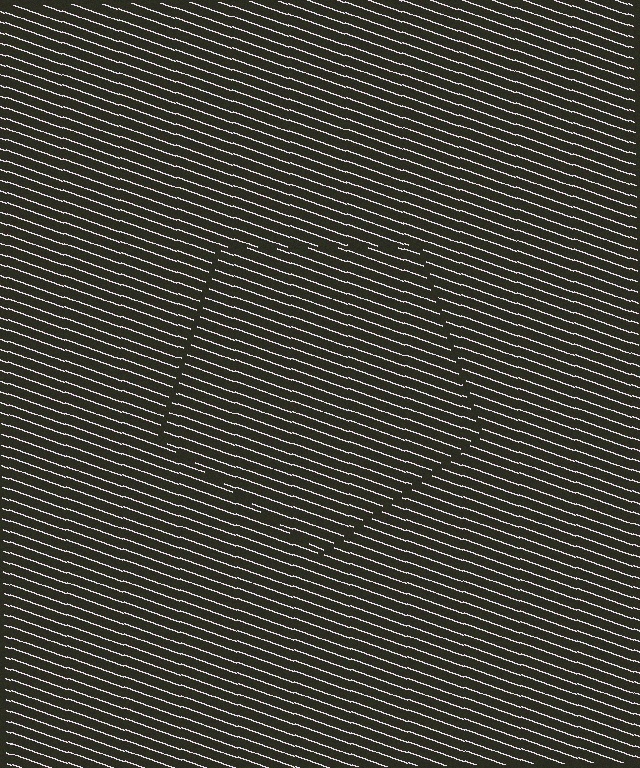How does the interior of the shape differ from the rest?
The interior of the shape contains the same grating, shifted by half a period — the contour is defined by the phase discontinuity where line-ends from the inner and outer gratings abut.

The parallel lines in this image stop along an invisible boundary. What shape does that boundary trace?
An illusory pentagon. The interior of the shape contains the same grating, shifted by half a period — the contour is defined by the phase discontinuity where line-ends from the inner and outer gratings abut.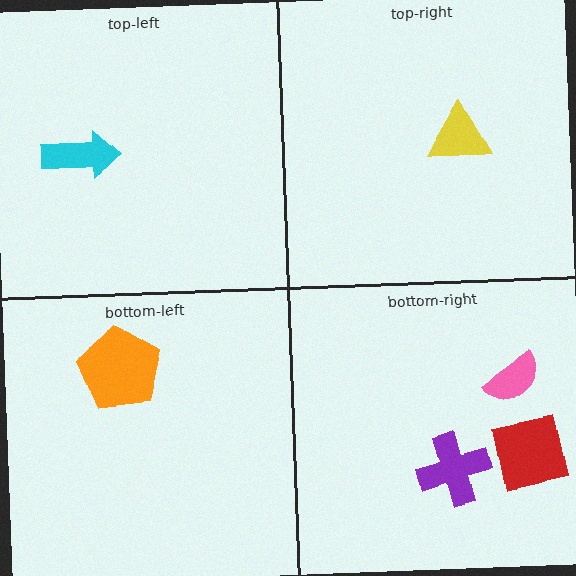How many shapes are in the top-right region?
1.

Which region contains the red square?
The bottom-right region.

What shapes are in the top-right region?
The yellow triangle.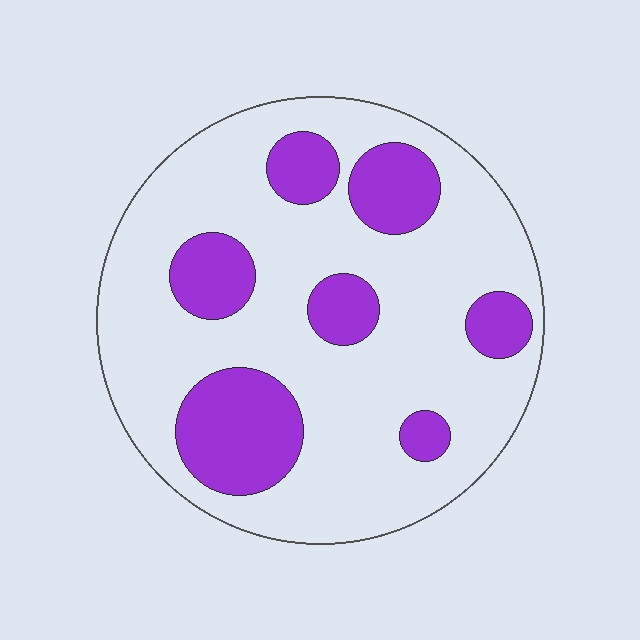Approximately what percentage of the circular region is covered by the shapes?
Approximately 25%.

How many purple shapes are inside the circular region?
7.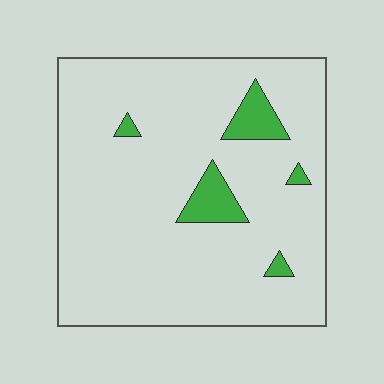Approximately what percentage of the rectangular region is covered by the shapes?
Approximately 10%.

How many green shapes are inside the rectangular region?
5.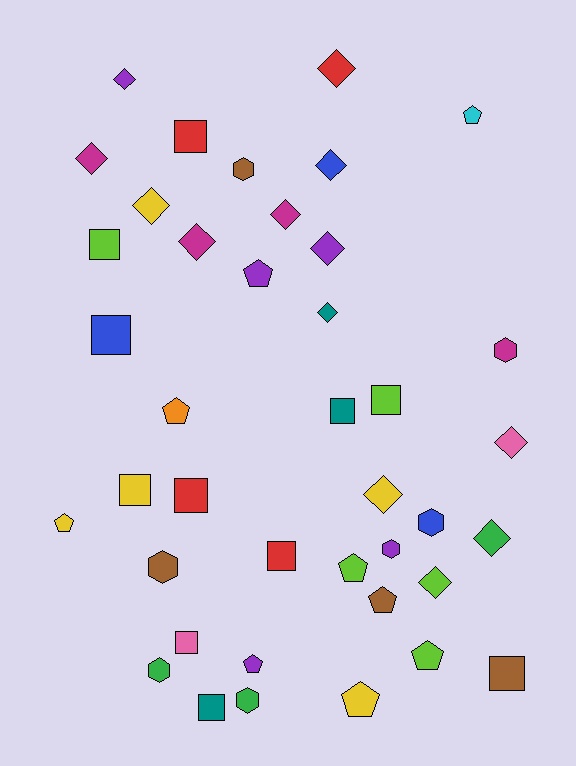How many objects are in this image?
There are 40 objects.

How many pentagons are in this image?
There are 9 pentagons.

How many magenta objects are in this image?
There are 4 magenta objects.